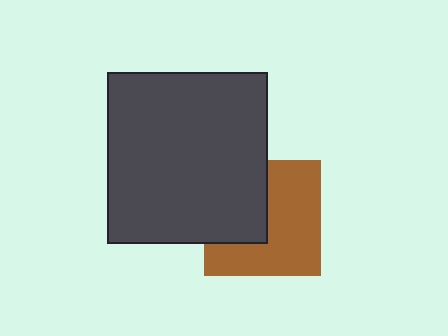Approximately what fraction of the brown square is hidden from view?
Roughly 39% of the brown square is hidden behind the dark gray rectangle.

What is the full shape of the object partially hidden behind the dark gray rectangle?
The partially hidden object is a brown square.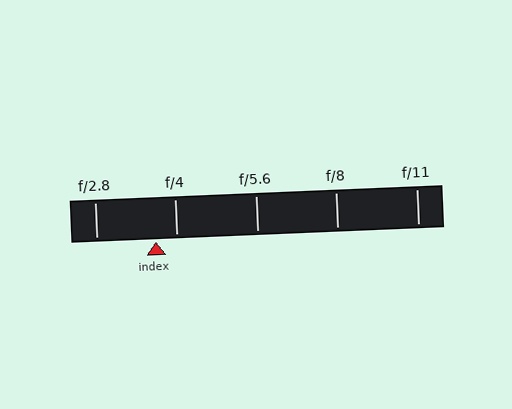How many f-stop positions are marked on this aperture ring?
There are 5 f-stop positions marked.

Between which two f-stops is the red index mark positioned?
The index mark is between f/2.8 and f/4.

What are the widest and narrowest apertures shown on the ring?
The widest aperture shown is f/2.8 and the narrowest is f/11.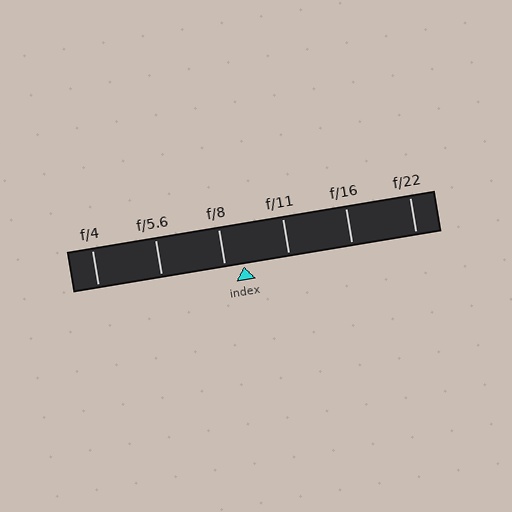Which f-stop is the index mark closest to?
The index mark is closest to f/8.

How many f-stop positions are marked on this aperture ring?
There are 6 f-stop positions marked.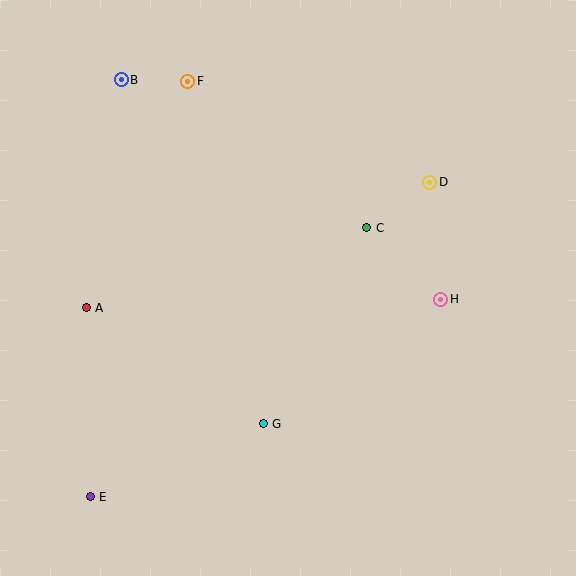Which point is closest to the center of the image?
Point C at (367, 228) is closest to the center.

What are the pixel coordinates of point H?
Point H is at (441, 299).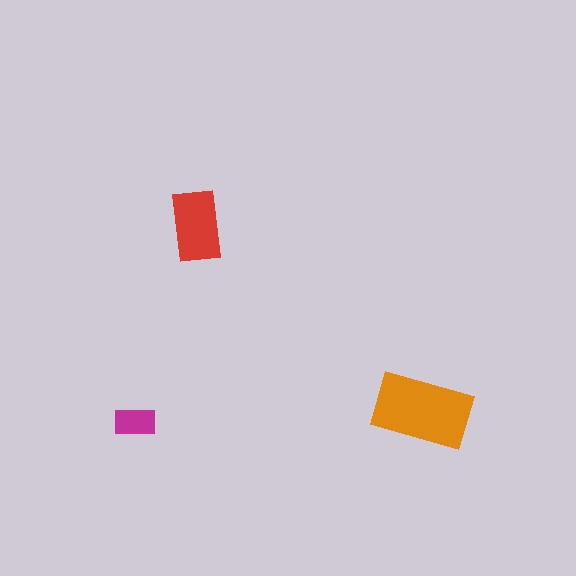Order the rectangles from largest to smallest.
the orange one, the red one, the magenta one.